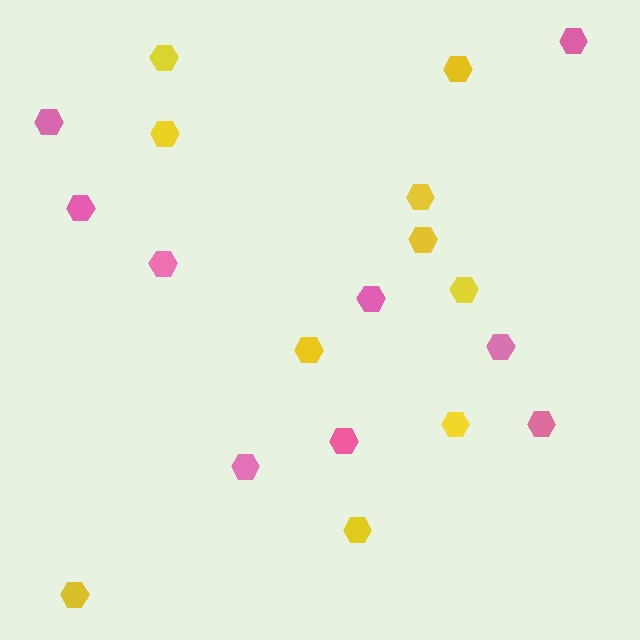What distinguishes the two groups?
There are 2 groups: one group of pink hexagons (9) and one group of yellow hexagons (10).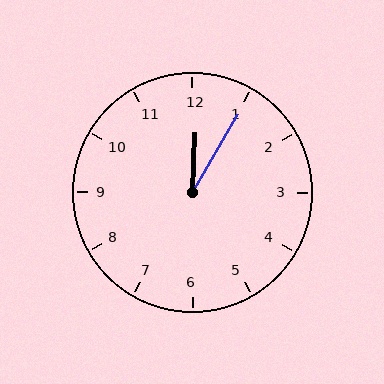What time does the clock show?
12:05.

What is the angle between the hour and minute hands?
Approximately 28 degrees.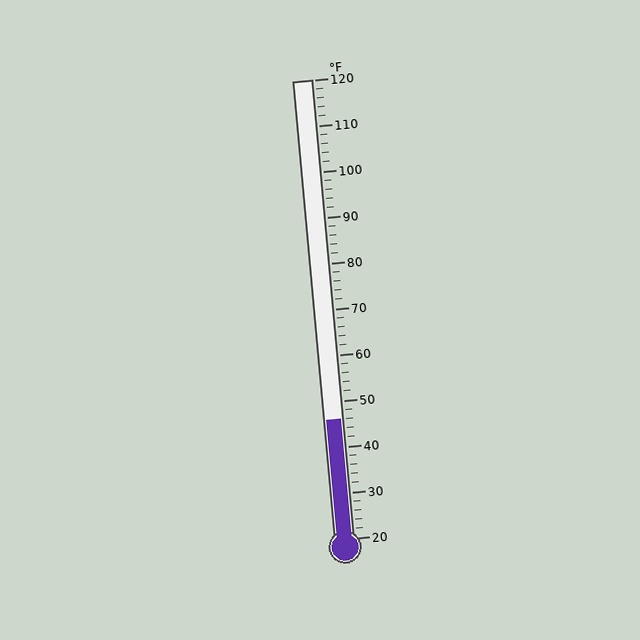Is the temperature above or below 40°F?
The temperature is above 40°F.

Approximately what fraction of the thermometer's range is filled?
The thermometer is filled to approximately 25% of its range.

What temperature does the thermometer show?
The thermometer shows approximately 46°F.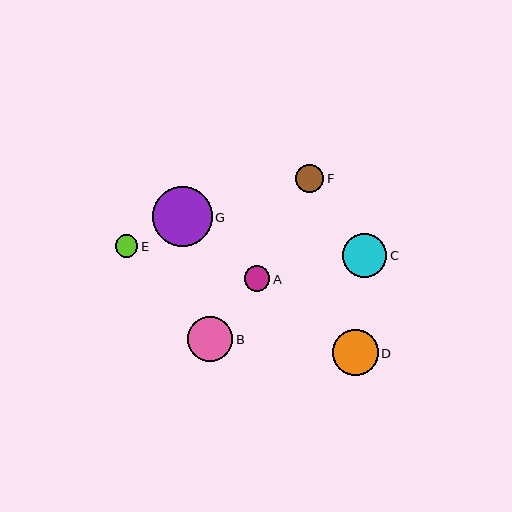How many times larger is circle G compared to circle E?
Circle G is approximately 2.6 times the size of circle E.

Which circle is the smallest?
Circle E is the smallest with a size of approximately 23 pixels.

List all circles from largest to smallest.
From largest to smallest: G, D, B, C, F, A, E.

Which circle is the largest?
Circle G is the largest with a size of approximately 59 pixels.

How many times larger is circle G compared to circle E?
Circle G is approximately 2.6 times the size of circle E.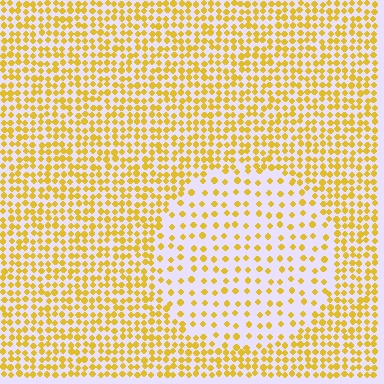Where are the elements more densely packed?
The elements are more densely packed outside the circle boundary.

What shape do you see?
I see a circle.